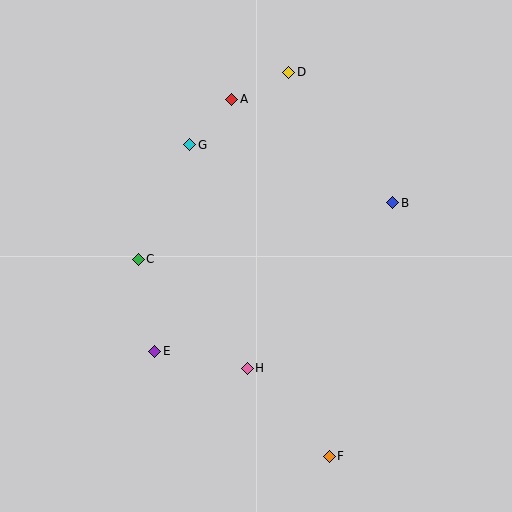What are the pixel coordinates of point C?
Point C is at (138, 259).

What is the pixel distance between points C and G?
The distance between C and G is 125 pixels.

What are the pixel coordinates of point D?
Point D is at (289, 72).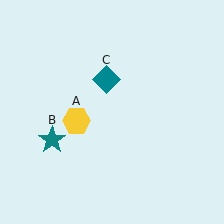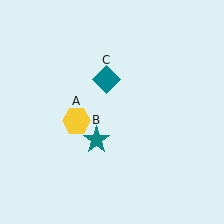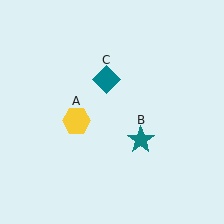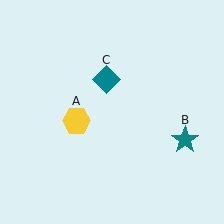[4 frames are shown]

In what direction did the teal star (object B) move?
The teal star (object B) moved right.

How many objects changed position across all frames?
1 object changed position: teal star (object B).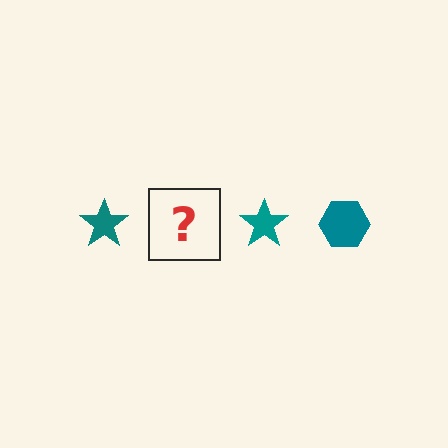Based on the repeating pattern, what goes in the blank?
The blank should be a teal hexagon.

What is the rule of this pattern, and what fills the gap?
The rule is that the pattern cycles through star, hexagon shapes in teal. The gap should be filled with a teal hexagon.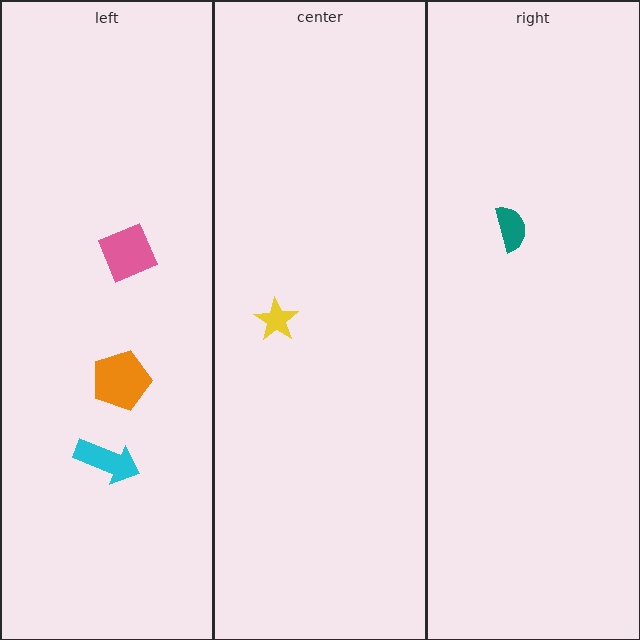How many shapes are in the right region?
1.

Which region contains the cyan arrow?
The left region.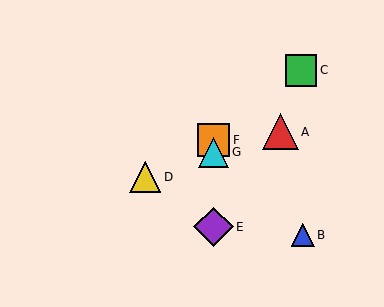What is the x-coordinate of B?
Object B is at x≈303.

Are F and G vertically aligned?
Yes, both are at x≈214.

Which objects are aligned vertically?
Objects E, F, G are aligned vertically.